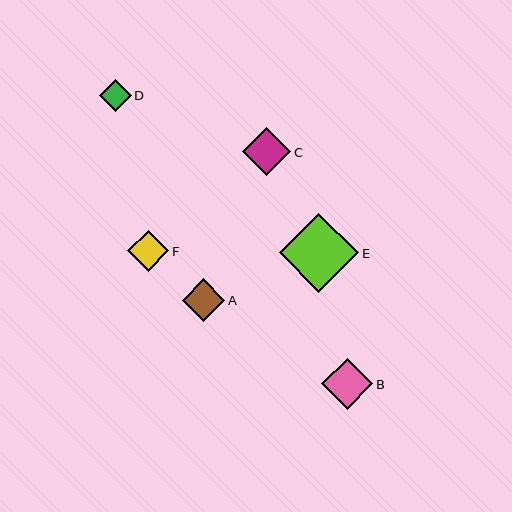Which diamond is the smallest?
Diamond D is the smallest with a size of approximately 32 pixels.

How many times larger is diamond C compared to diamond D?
Diamond C is approximately 1.5 times the size of diamond D.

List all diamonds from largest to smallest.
From largest to smallest: E, B, C, A, F, D.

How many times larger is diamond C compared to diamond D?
Diamond C is approximately 1.5 times the size of diamond D.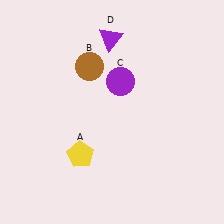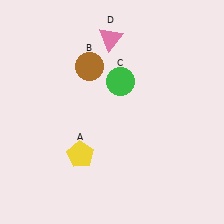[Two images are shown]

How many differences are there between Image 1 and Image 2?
There are 2 differences between the two images.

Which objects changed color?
C changed from purple to green. D changed from purple to pink.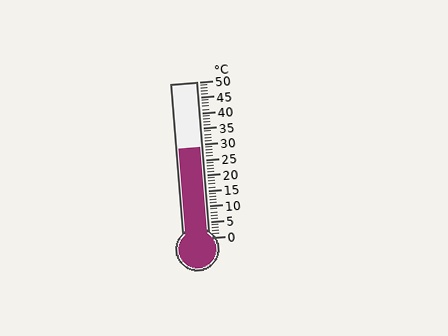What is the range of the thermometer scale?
The thermometer scale ranges from 0°C to 50°C.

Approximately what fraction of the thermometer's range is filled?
The thermometer is filled to approximately 60% of its range.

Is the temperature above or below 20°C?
The temperature is above 20°C.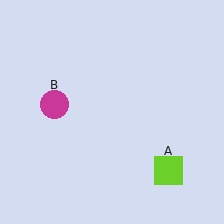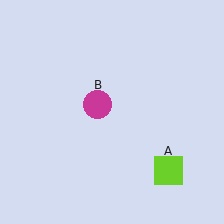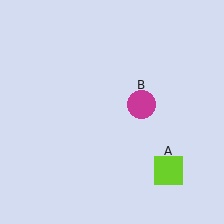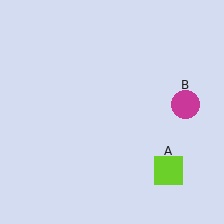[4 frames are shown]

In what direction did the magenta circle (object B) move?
The magenta circle (object B) moved right.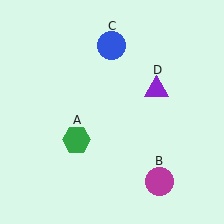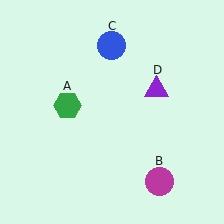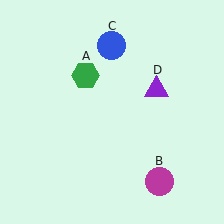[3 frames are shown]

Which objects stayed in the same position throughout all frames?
Magenta circle (object B) and blue circle (object C) and purple triangle (object D) remained stationary.